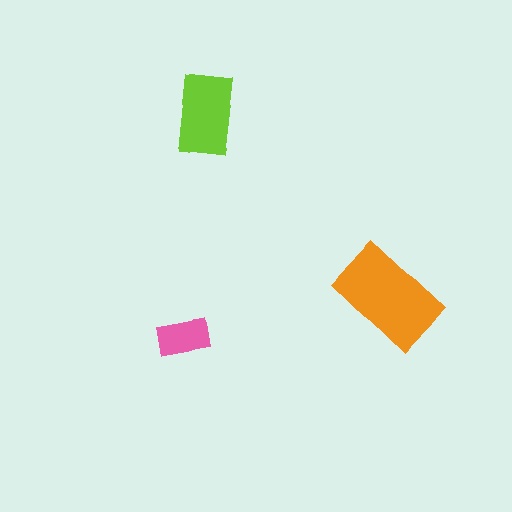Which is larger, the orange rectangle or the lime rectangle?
The orange one.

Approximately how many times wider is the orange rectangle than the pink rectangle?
About 2 times wider.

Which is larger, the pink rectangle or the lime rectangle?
The lime one.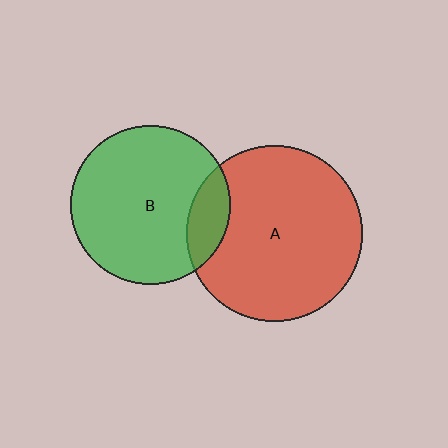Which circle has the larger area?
Circle A (red).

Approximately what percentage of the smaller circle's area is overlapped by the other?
Approximately 15%.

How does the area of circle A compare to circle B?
Approximately 1.2 times.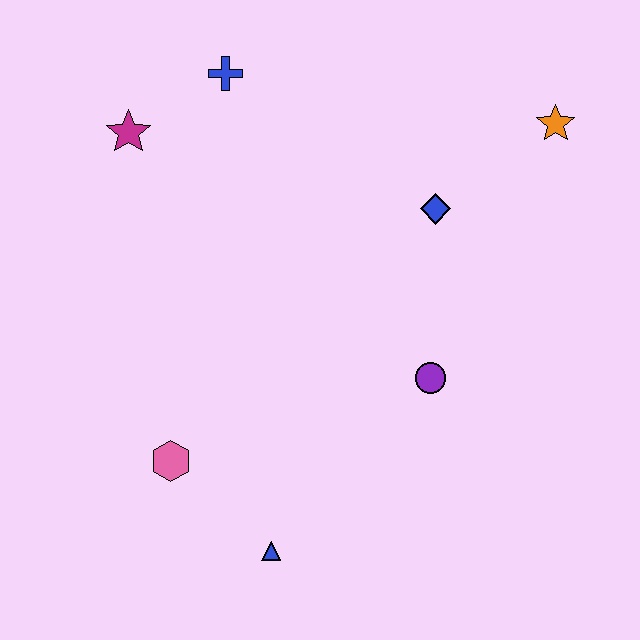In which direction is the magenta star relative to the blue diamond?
The magenta star is to the left of the blue diamond.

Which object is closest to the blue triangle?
The pink hexagon is closest to the blue triangle.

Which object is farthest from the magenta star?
The blue triangle is farthest from the magenta star.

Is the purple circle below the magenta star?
Yes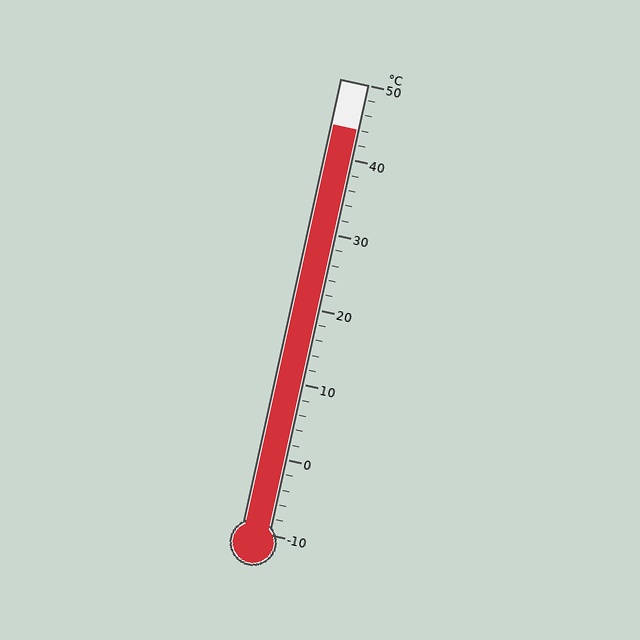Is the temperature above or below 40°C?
The temperature is above 40°C.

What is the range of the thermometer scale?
The thermometer scale ranges from -10°C to 50°C.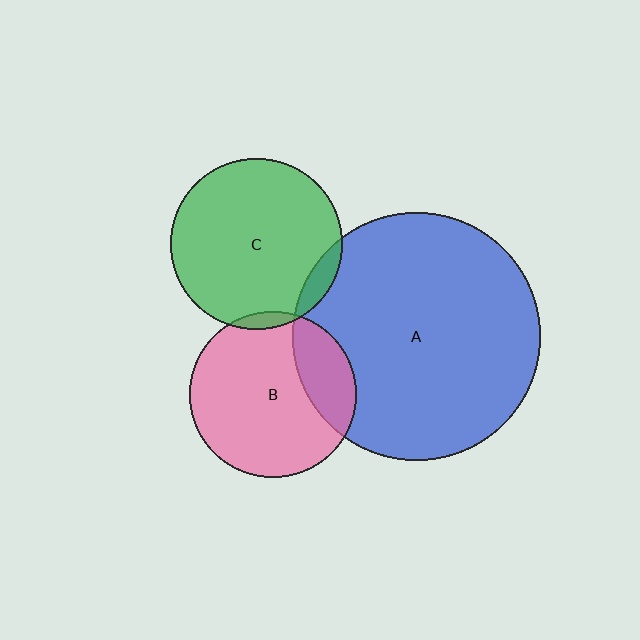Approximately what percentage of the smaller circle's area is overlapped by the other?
Approximately 20%.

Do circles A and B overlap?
Yes.